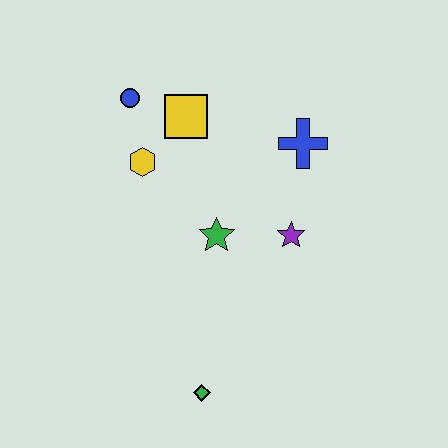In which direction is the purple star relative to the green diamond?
The purple star is above the green diamond.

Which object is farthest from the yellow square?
The green diamond is farthest from the yellow square.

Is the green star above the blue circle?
No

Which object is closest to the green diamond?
The green star is closest to the green diamond.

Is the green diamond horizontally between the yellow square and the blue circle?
No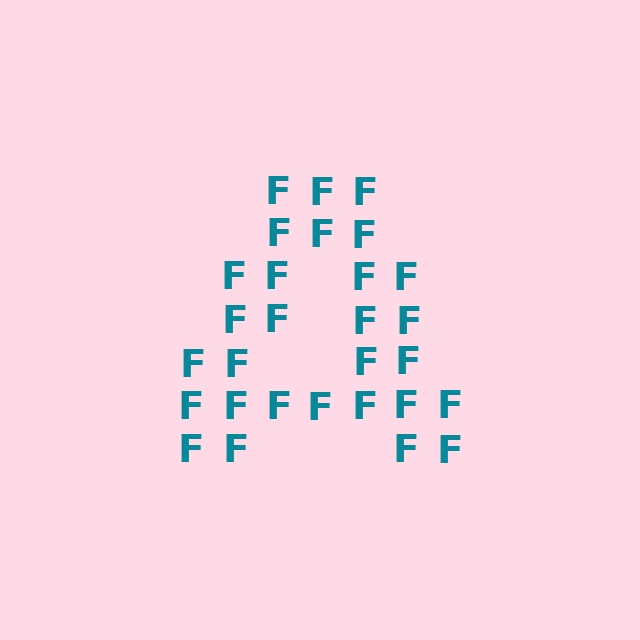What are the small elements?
The small elements are letter F's.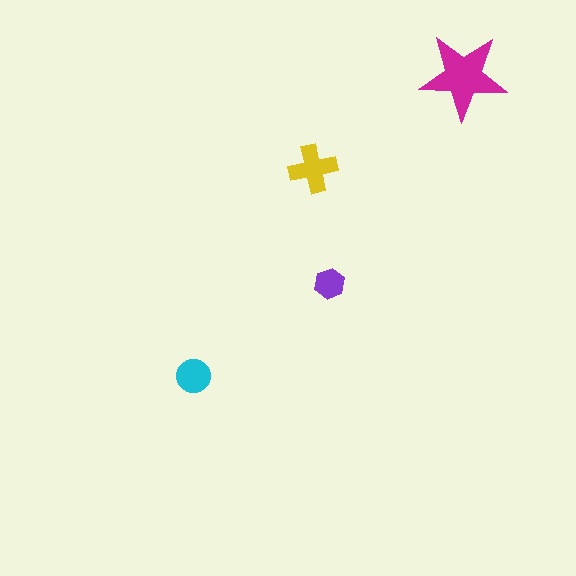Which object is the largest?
The magenta star.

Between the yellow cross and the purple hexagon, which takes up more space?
The yellow cross.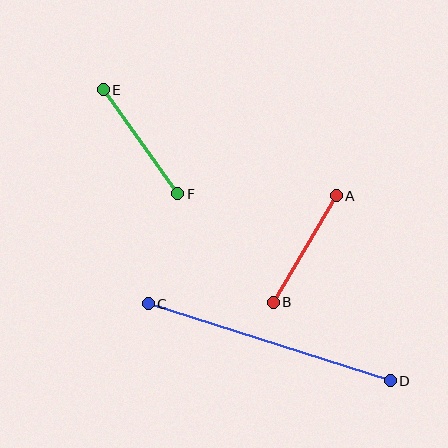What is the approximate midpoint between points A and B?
The midpoint is at approximately (305, 249) pixels.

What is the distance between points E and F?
The distance is approximately 128 pixels.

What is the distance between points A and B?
The distance is approximately 124 pixels.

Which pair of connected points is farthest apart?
Points C and D are farthest apart.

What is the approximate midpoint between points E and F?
The midpoint is at approximately (141, 142) pixels.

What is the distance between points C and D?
The distance is approximately 254 pixels.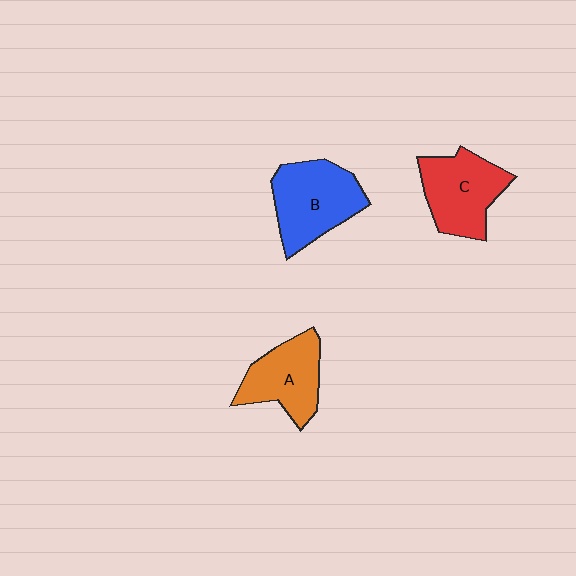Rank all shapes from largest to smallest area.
From largest to smallest: B (blue), C (red), A (orange).